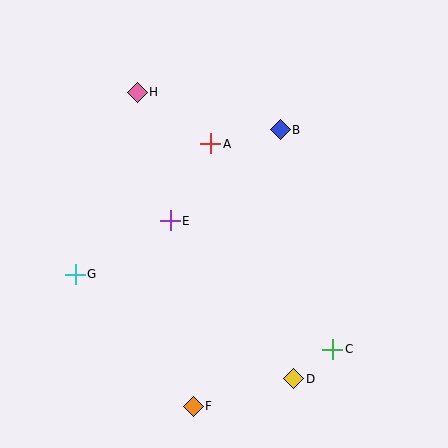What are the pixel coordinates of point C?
Point C is at (333, 349).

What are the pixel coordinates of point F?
Point F is at (193, 406).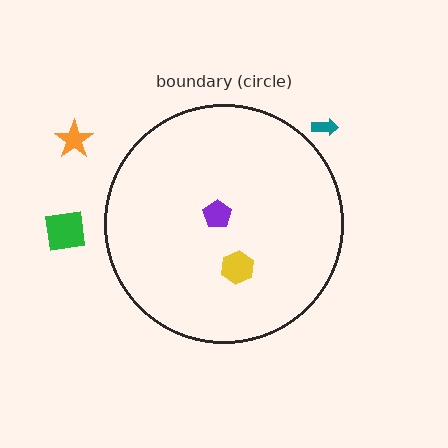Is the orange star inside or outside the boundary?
Outside.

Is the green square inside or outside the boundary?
Outside.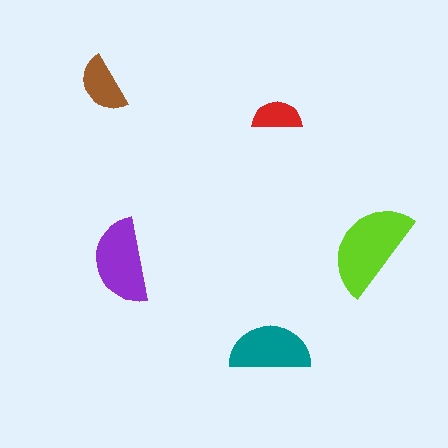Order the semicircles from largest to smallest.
the lime one, the purple one, the teal one, the brown one, the red one.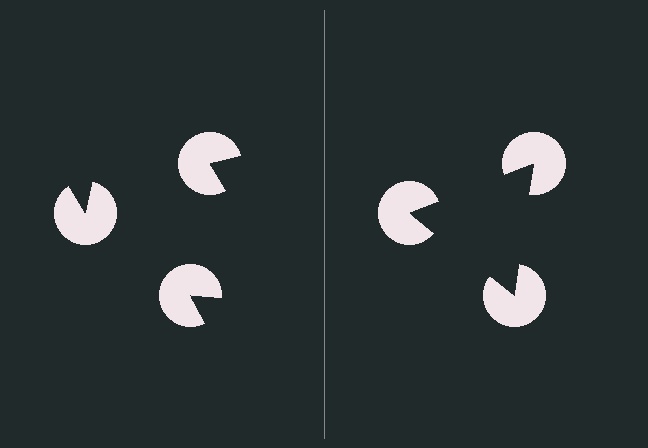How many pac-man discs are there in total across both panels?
6 — 3 on each side.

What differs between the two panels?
The pac-man discs are positioned identically on both sides; only the wedge orientations differ. On the right they align to a triangle; on the left they are misaligned.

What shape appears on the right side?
An illusory triangle.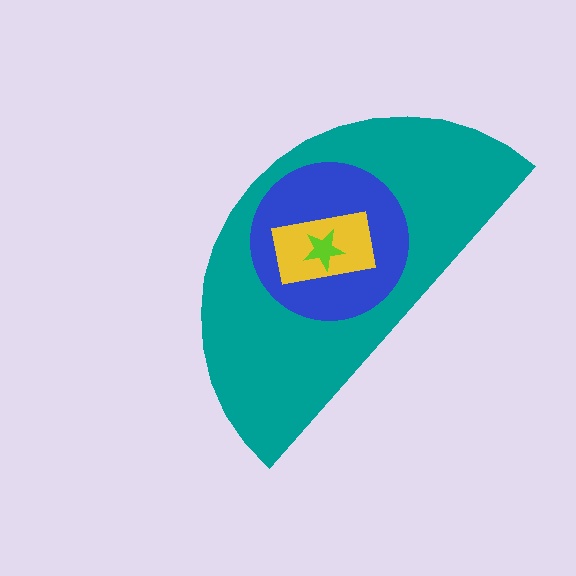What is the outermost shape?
The teal semicircle.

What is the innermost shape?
The lime star.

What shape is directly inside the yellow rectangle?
The lime star.